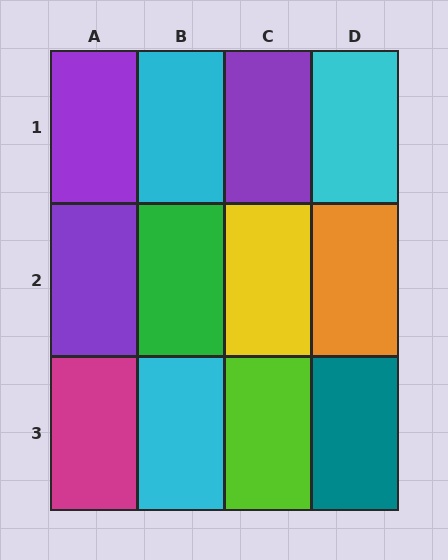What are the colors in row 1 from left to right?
Purple, cyan, purple, cyan.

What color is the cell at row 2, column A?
Purple.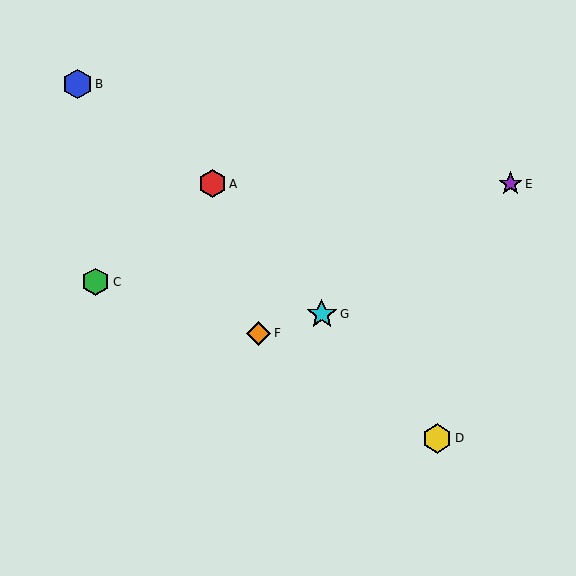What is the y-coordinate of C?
Object C is at y≈282.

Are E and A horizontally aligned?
Yes, both are at y≈184.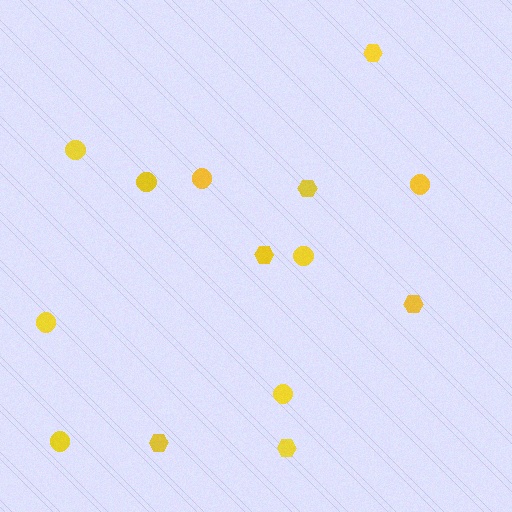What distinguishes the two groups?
There are 2 groups: one group of circles (8) and one group of hexagons (6).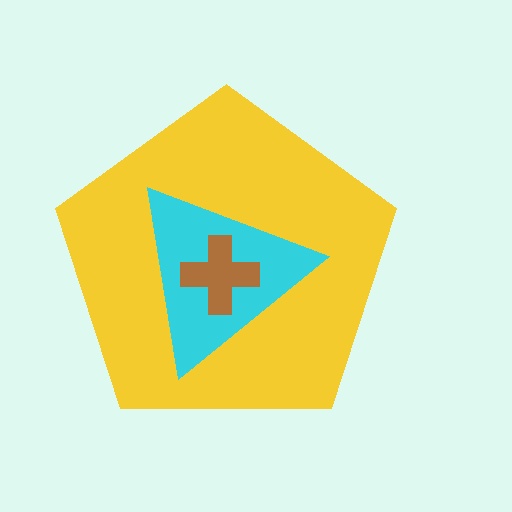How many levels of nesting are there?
3.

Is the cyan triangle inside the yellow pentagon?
Yes.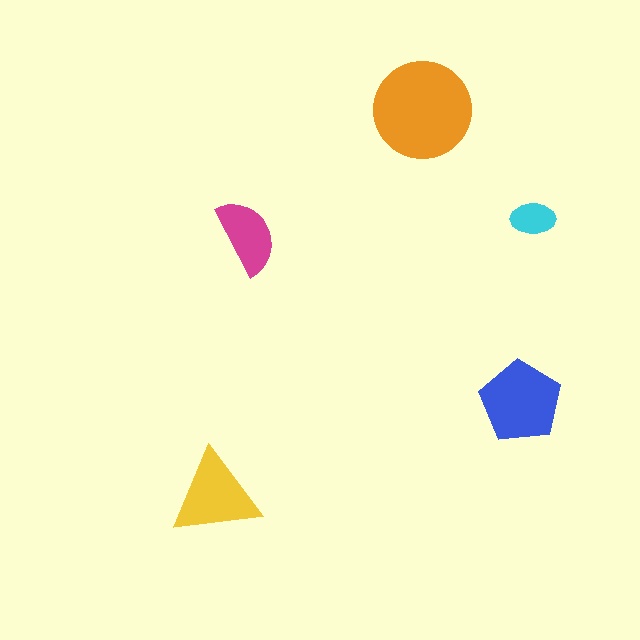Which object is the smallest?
The cyan ellipse.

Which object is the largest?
The orange circle.